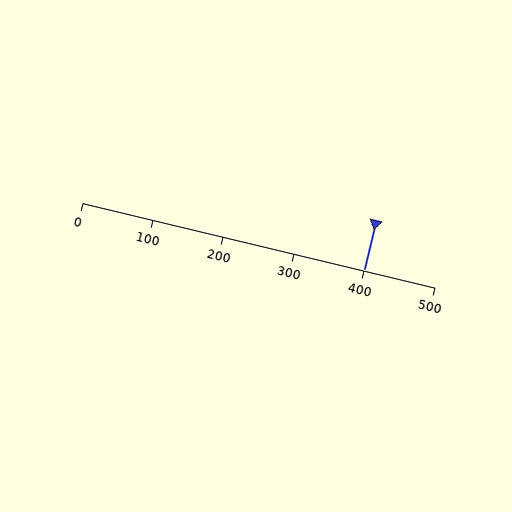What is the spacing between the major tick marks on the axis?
The major ticks are spaced 100 apart.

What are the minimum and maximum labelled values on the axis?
The axis runs from 0 to 500.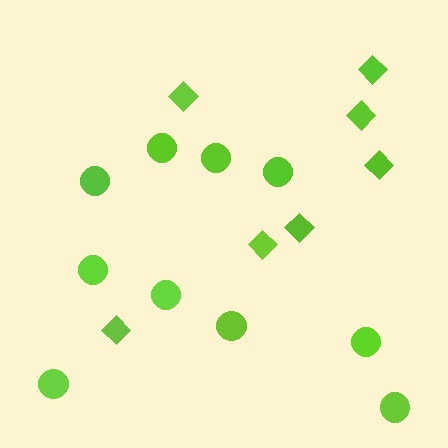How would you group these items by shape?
There are 2 groups: one group of diamonds (7) and one group of circles (10).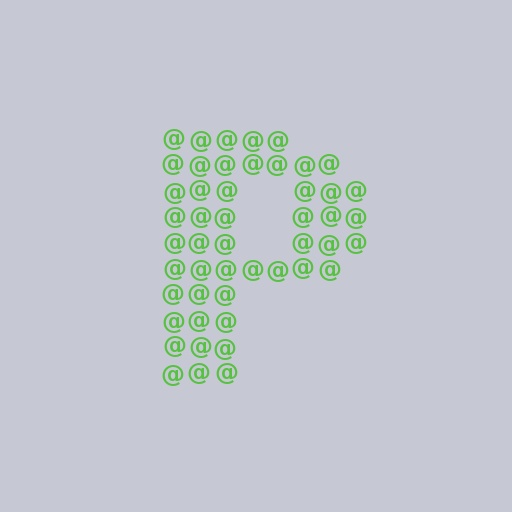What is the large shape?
The large shape is the letter P.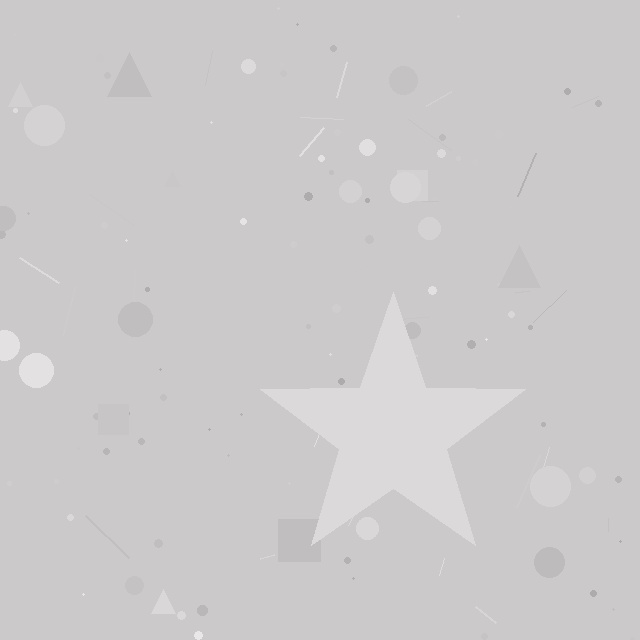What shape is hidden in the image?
A star is hidden in the image.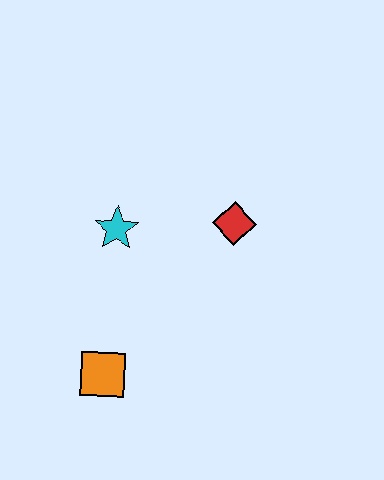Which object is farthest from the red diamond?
The orange square is farthest from the red diamond.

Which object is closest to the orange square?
The cyan star is closest to the orange square.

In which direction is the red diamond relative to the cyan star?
The red diamond is to the right of the cyan star.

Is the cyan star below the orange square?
No